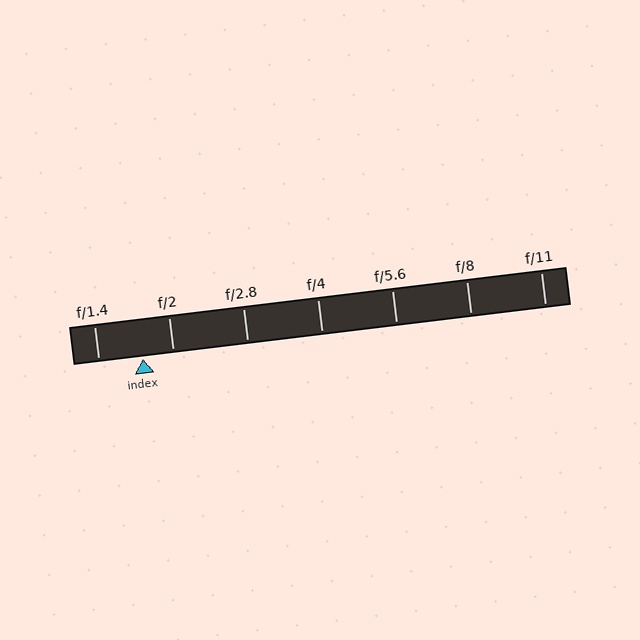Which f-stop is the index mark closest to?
The index mark is closest to f/2.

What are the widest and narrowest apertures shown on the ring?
The widest aperture shown is f/1.4 and the narrowest is f/11.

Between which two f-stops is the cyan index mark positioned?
The index mark is between f/1.4 and f/2.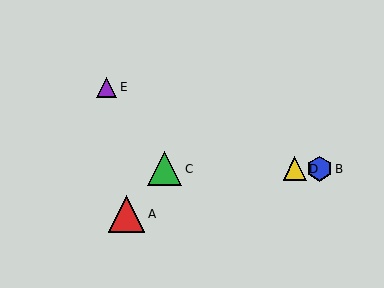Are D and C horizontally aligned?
Yes, both are at y≈169.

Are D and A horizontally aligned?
No, D is at y≈169 and A is at y≈214.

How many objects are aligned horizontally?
3 objects (B, C, D) are aligned horizontally.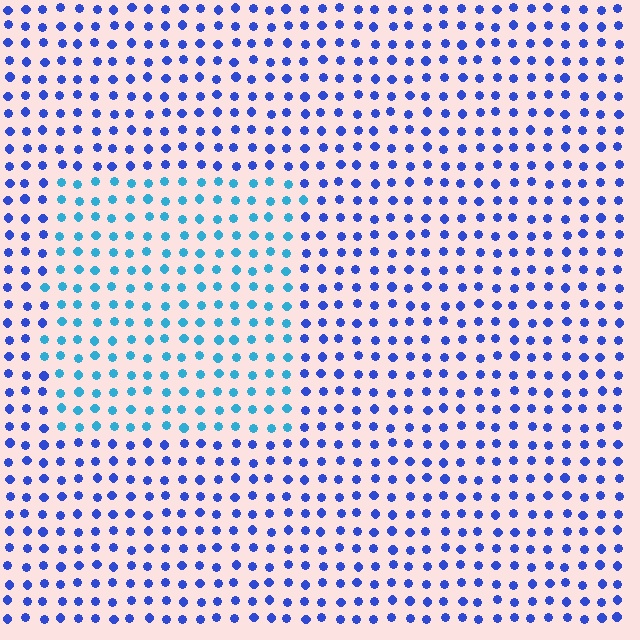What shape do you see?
I see a rectangle.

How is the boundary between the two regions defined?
The boundary is defined purely by a slight shift in hue (about 37 degrees). Spacing, size, and orientation are identical on both sides.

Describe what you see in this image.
The image is filled with small blue elements in a uniform arrangement. A rectangle-shaped region is visible where the elements are tinted to a slightly different hue, forming a subtle color boundary.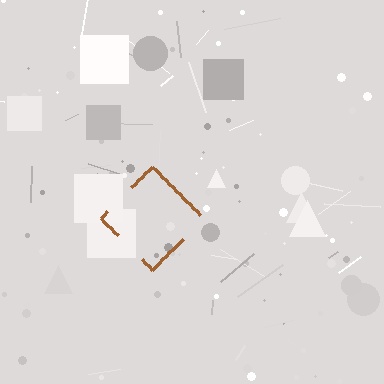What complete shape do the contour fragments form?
The contour fragments form a diamond.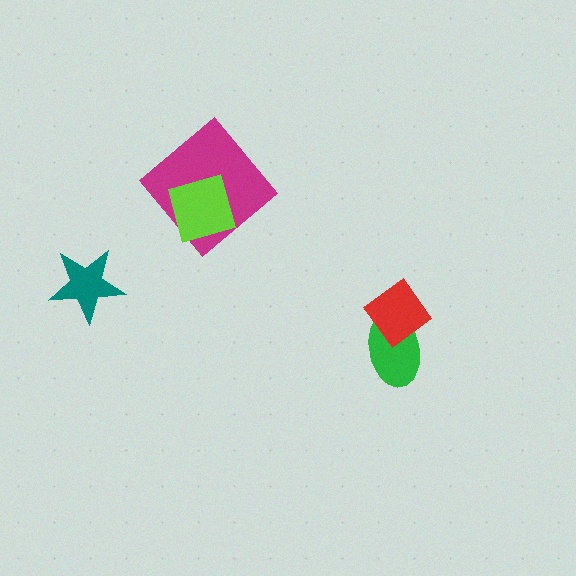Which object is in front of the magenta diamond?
The lime diamond is in front of the magenta diamond.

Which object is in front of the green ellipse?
The red diamond is in front of the green ellipse.